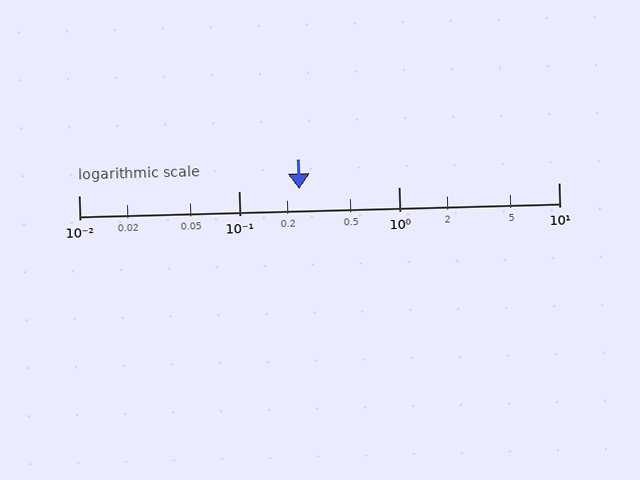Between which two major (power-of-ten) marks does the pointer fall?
The pointer is between 0.1 and 1.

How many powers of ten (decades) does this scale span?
The scale spans 3 decades, from 0.01 to 10.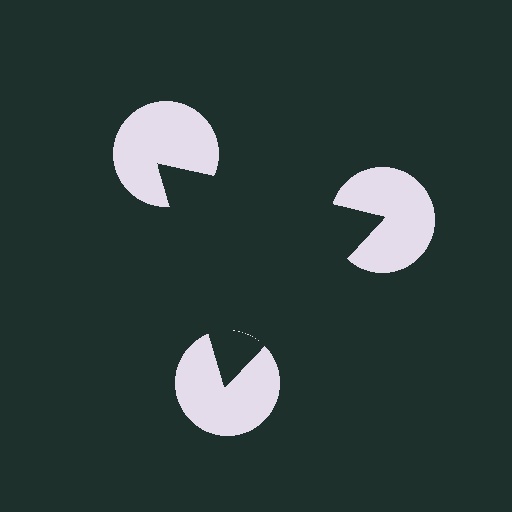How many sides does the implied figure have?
3 sides.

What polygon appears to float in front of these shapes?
An illusory triangle — its edges are inferred from the aligned wedge cuts in the pac-man discs, not physically drawn.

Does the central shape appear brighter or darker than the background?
It typically appears slightly darker than the background, even though no actual brightness change is drawn.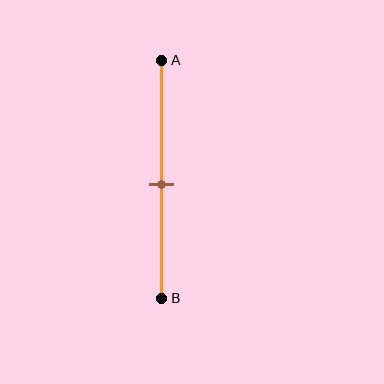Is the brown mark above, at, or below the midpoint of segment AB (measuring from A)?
The brown mark is approximately at the midpoint of segment AB.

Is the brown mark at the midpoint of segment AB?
Yes, the mark is approximately at the midpoint.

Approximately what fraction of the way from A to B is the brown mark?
The brown mark is approximately 50% of the way from A to B.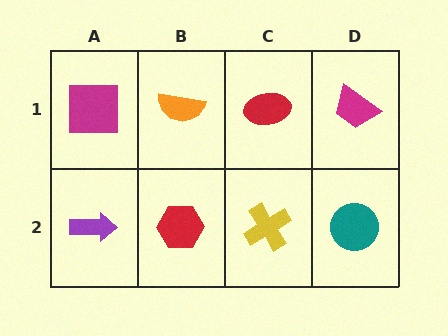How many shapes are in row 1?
4 shapes.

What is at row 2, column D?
A teal circle.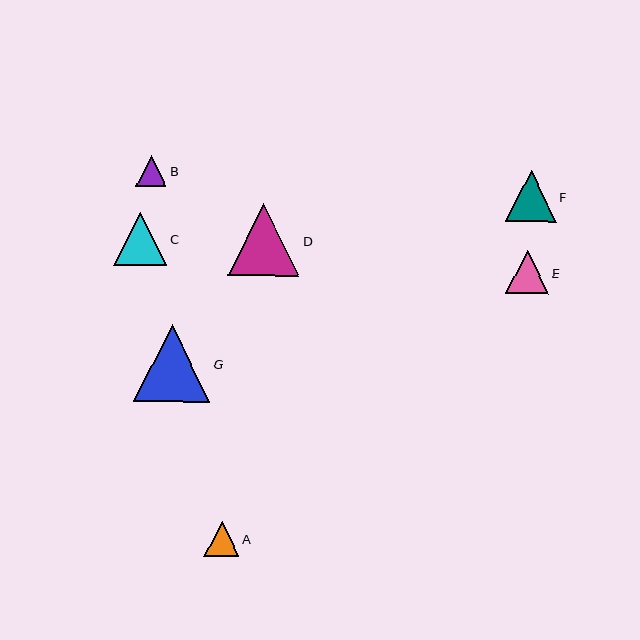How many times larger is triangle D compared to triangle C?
Triangle D is approximately 1.3 times the size of triangle C.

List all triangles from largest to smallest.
From largest to smallest: G, D, C, F, E, A, B.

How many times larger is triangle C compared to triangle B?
Triangle C is approximately 1.7 times the size of triangle B.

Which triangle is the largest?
Triangle G is the largest with a size of approximately 77 pixels.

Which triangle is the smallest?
Triangle B is the smallest with a size of approximately 31 pixels.